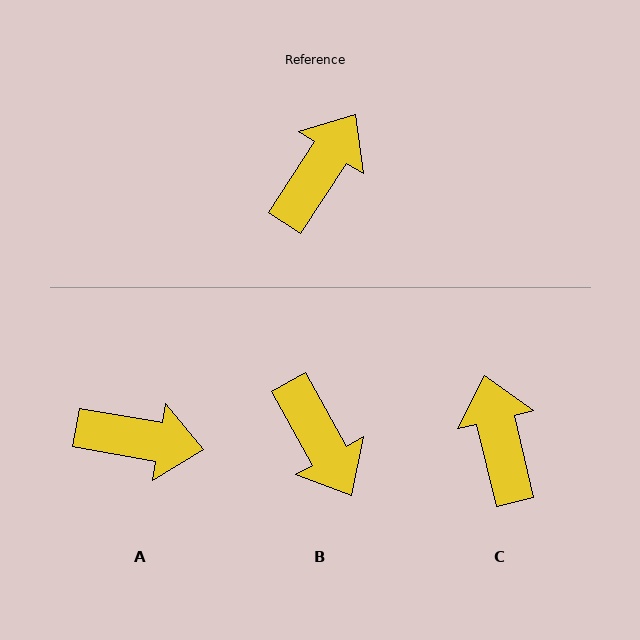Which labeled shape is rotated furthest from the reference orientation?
B, about 118 degrees away.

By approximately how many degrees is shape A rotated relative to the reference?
Approximately 67 degrees clockwise.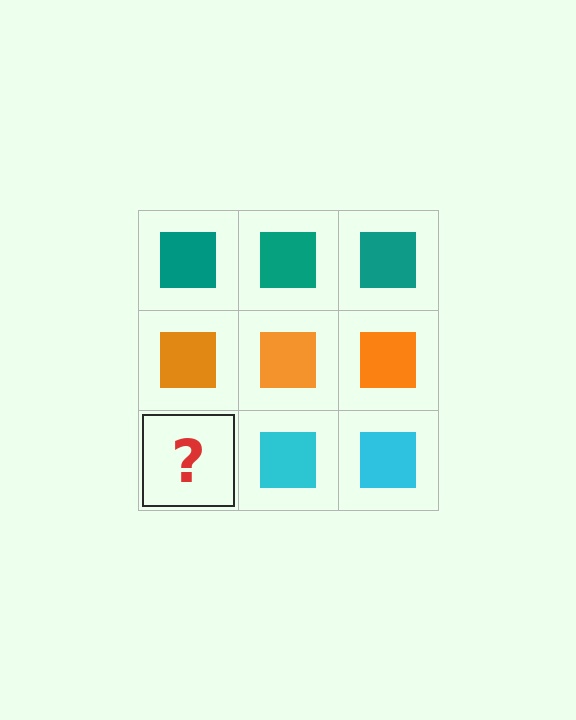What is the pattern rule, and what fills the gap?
The rule is that each row has a consistent color. The gap should be filled with a cyan square.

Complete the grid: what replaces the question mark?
The question mark should be replaced with a cyan square.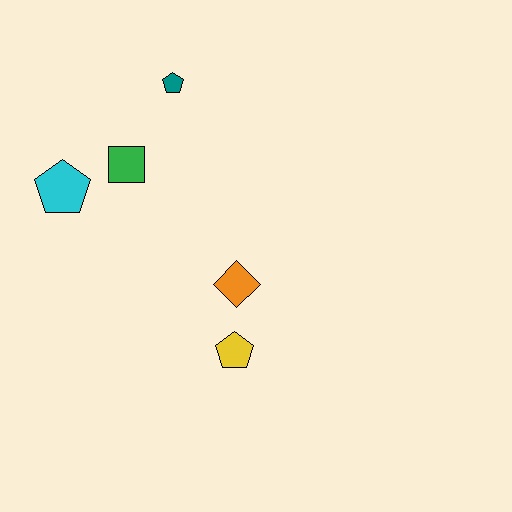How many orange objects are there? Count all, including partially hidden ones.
There is 1 orange object.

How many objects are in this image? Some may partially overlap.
There are 5 objects.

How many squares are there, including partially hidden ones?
There is 1 square.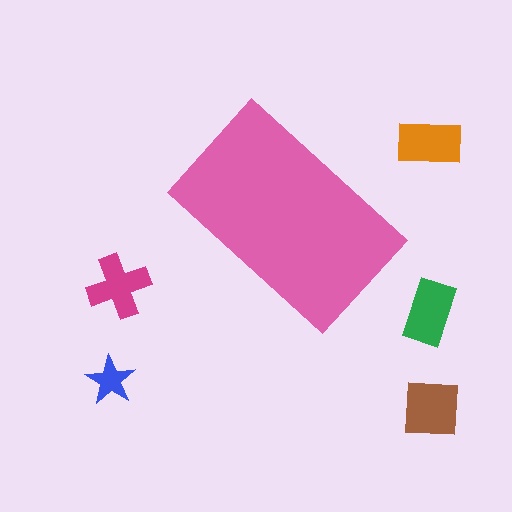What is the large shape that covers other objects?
A pink rectangle.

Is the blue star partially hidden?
No, the blue star is fully visible.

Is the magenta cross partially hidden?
No, the magenta cross is fully visible.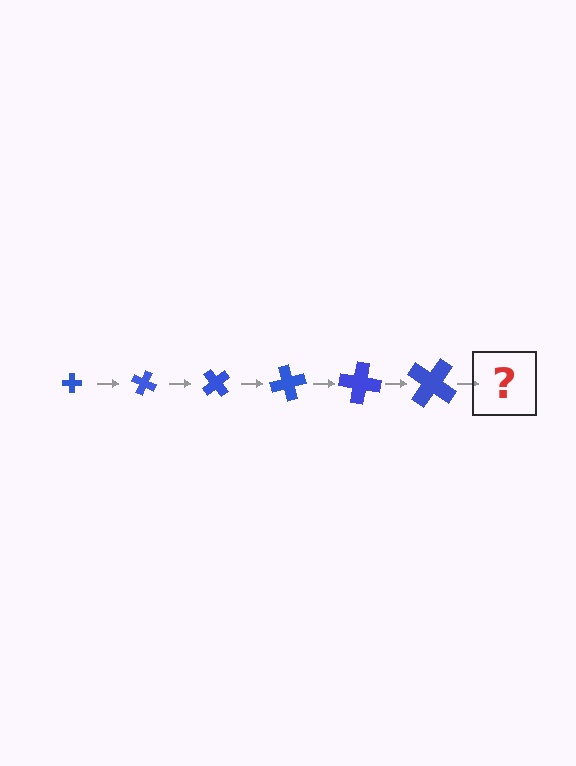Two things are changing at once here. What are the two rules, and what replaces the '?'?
The two rules are that the cross grows larger each step and it rotates 25 degrees each step. The '?' should be a cross, larger than the previous one and rotated 150 degrees from the start.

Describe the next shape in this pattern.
It should be a cross, larger than the previous one and rotated 150 degrees from the start.